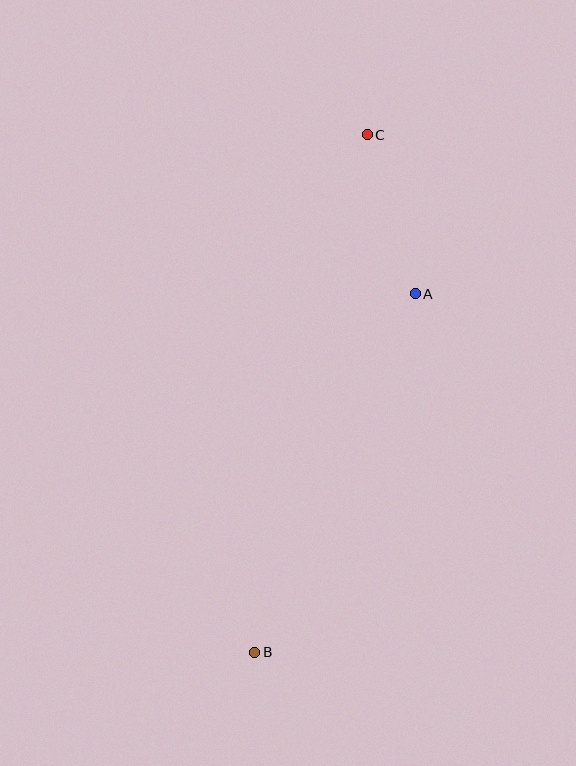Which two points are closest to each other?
Points A and C are closest to each other.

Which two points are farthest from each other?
Points B and C are farthest from each other.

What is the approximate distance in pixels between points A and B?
The distance between A and B is approximately 393 pixels.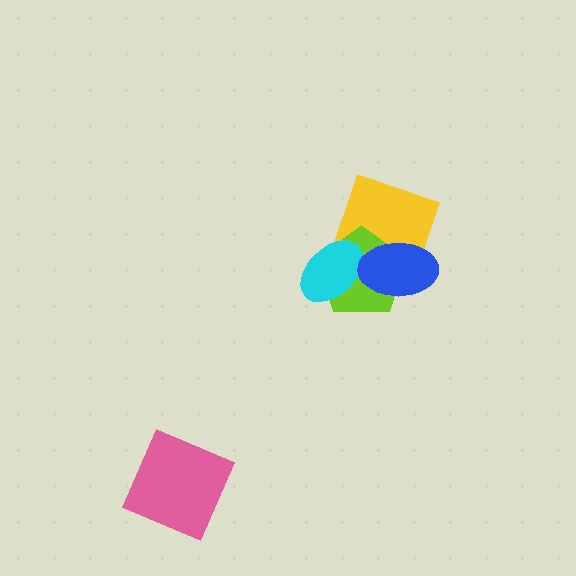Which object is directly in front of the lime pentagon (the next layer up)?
The cyan ellipse is directly in front of the lime pentagon.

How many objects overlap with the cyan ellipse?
3 objects overlap with the cyan ellipse.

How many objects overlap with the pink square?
0 objects overlap with the pink square.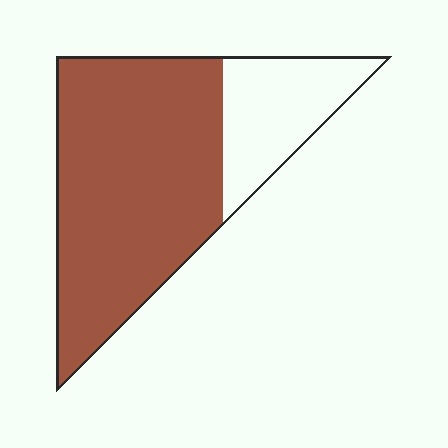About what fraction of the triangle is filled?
About three quarters (3/4).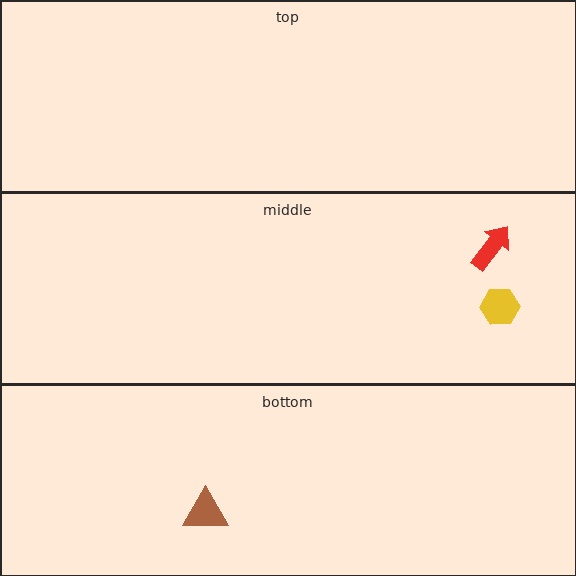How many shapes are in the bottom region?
1.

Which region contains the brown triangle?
The bottom region.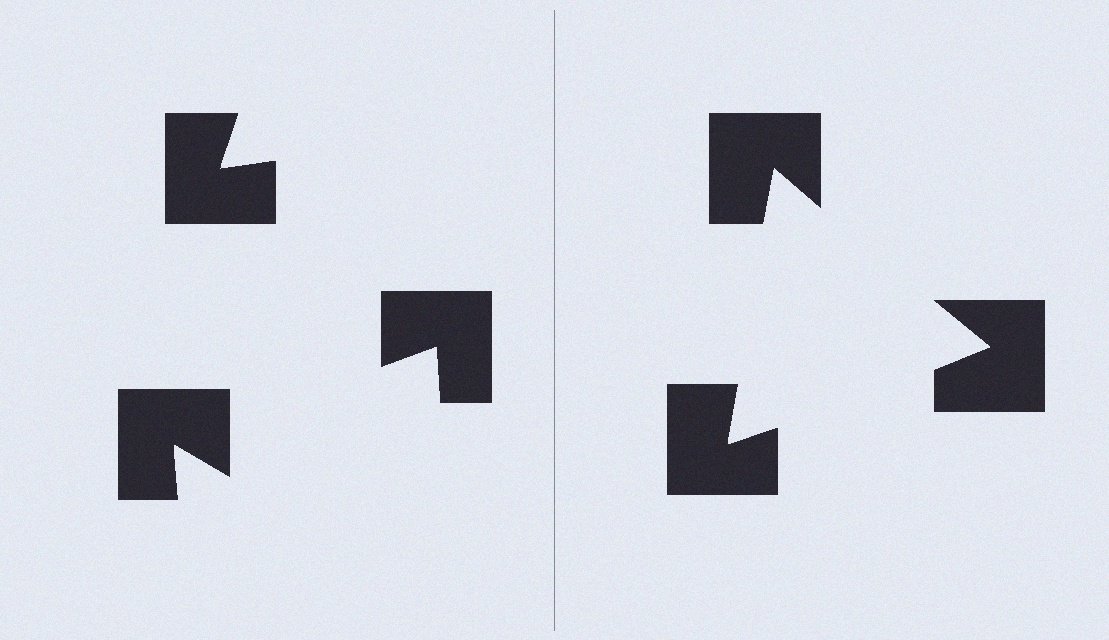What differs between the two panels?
The notched squares are positioned identically on both sides; only the wedge orientations differ. On the right they align to a triangle; on the left they are misaligned.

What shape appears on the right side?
An illusory triangle.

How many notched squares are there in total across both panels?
6 — 3 on each side.